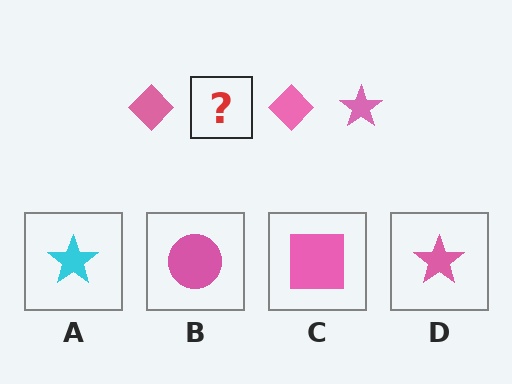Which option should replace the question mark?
Option D.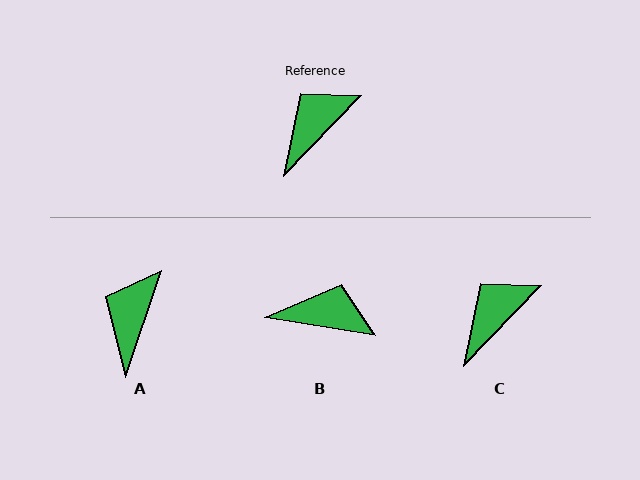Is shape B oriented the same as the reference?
No, it is off by about 55 degrees.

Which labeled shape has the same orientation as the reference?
C.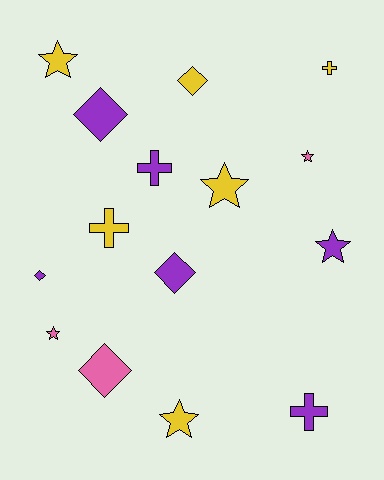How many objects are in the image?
There are 15 objects.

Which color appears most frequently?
Yellow, with 6 objects.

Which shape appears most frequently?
Star, with 6 objects.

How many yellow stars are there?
There are 3 yellow stars.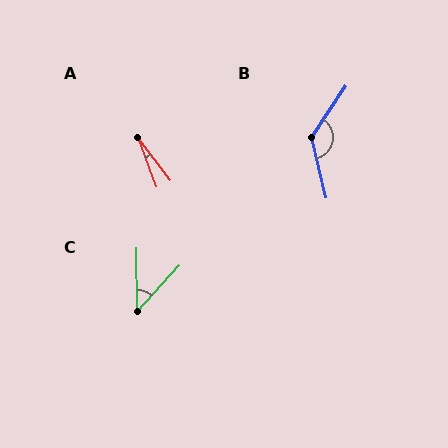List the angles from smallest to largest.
A (16°), C (43°), B (132°).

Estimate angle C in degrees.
Approximately 43 degrees.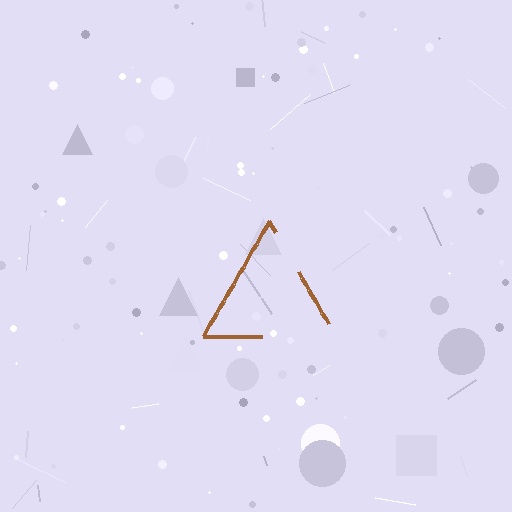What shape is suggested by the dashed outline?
The dashed outline suggests a triangle.